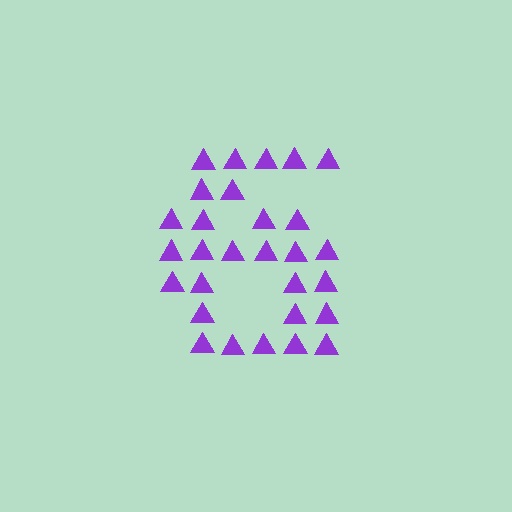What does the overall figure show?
The overall figure shows the digit 6.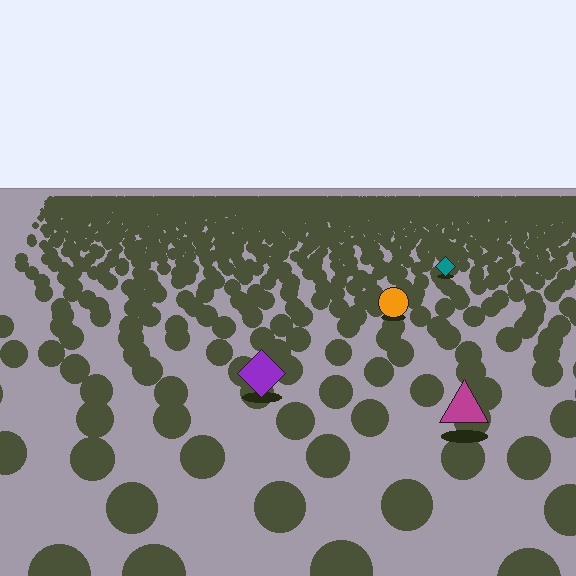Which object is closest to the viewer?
The magenta triangle is closest. The texture marks near it are larger and more spread out.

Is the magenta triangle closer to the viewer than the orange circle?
Yes. The magenta triangle is closer — you can tell from the texture gradient: the ground texture is coarser near it.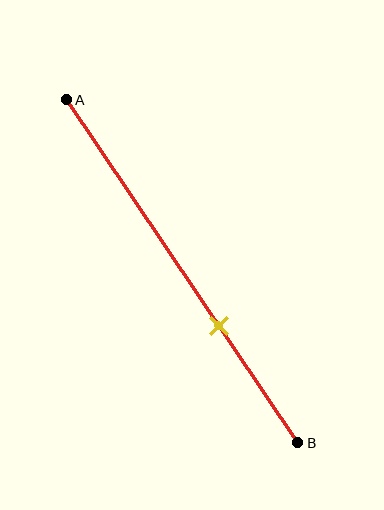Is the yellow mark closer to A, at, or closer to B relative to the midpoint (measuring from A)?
The yellow mark is closer to point B than the midpoint of segment AB.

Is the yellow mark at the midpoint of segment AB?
No, the mark is at about 65% from A, not at the 50% midpoint.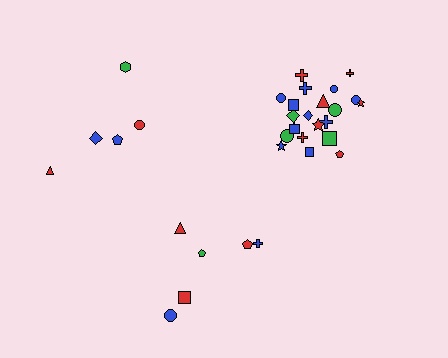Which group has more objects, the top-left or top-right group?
The top-right group.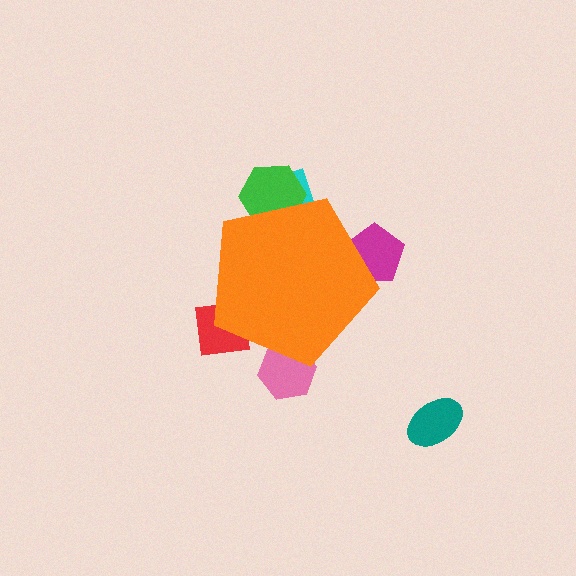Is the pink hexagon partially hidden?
Yes, the pink hexagon is partially hidden behind the orange pentagon.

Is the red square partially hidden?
Yes, the red square is partially hidden behind the orange pentagon.